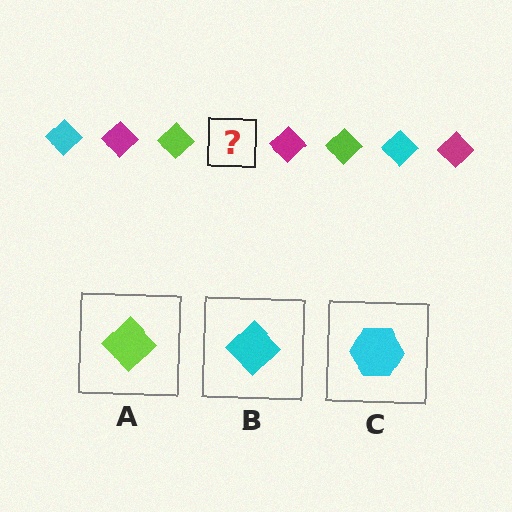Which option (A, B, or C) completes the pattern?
B.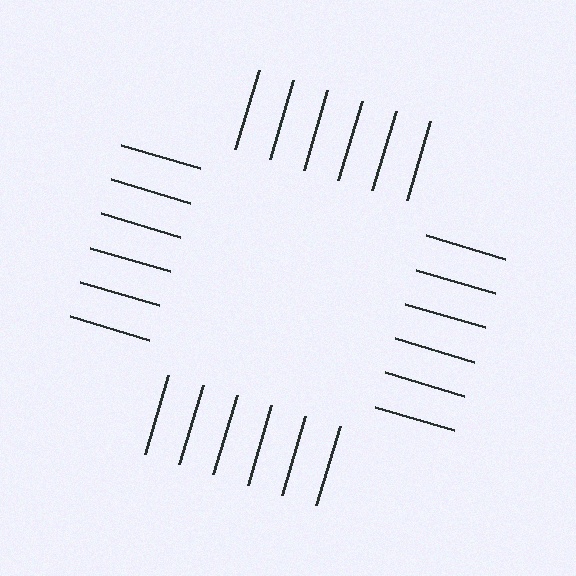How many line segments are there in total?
24 — 6 along each of the 4 edges.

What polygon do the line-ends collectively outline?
An illusory square — the line segments terminate on its edges but no continuous stroke is drawn.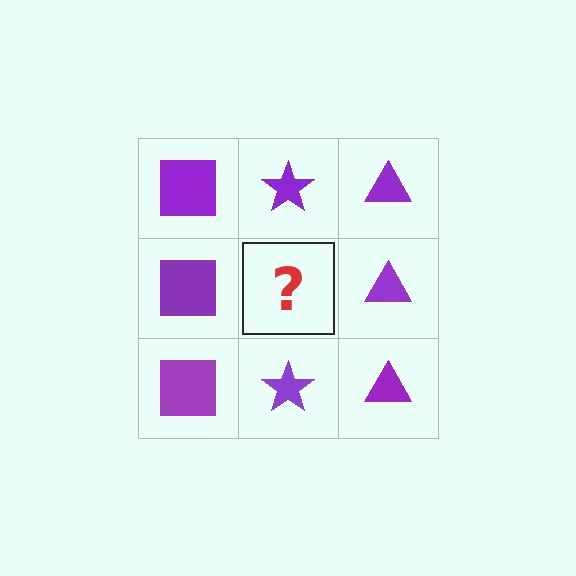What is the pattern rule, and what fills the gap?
The rule is that each column has a consistent shape. The gap should be filled with a purple star.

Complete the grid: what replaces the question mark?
The question mark should be replaced with a purple star.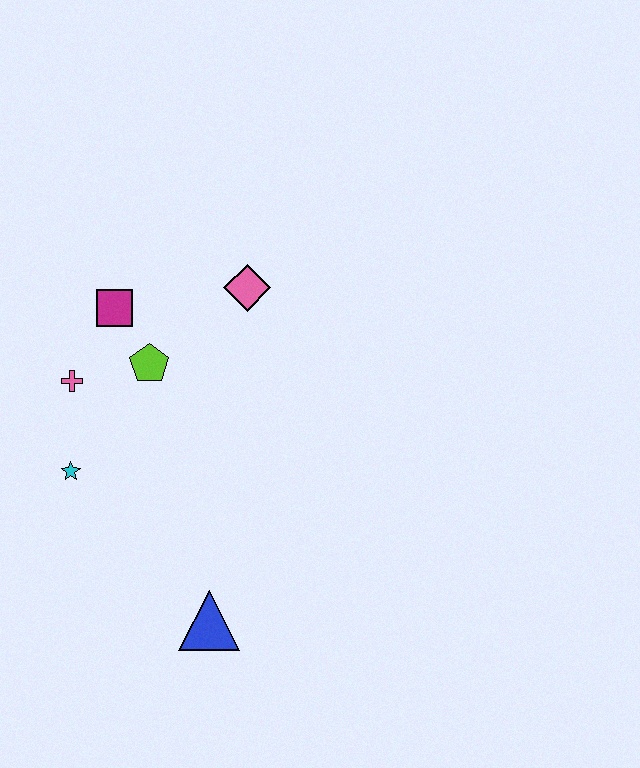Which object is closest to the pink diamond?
The lime pentagon is closest to the pink diamond.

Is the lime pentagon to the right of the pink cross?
Yes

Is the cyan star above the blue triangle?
Yes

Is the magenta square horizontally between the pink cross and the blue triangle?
Yes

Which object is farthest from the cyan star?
The pink diamond is farthest from the cyan star.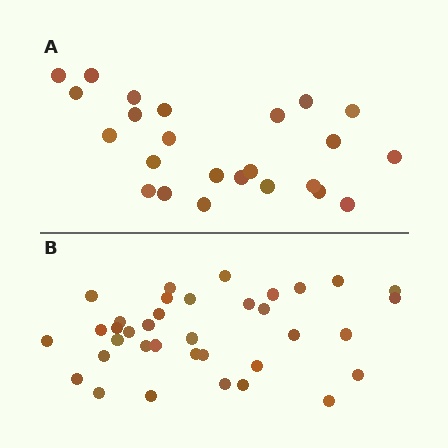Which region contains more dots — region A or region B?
Region B (the bottom region) has more dots.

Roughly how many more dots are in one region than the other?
Region B has roughly 12 or so more dots than region A.